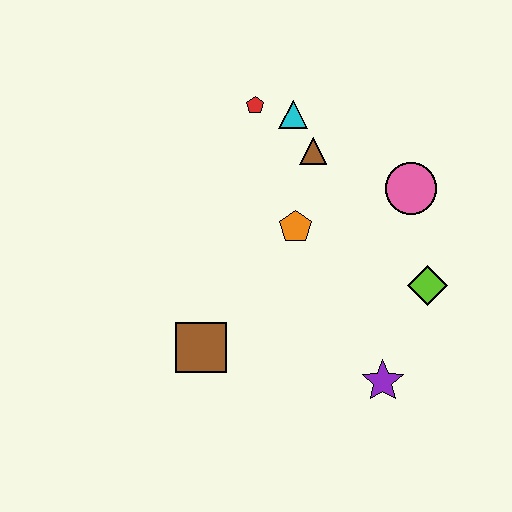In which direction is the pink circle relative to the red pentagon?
The pink circle is to the right of the red pentagon.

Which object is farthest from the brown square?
The pink circle is farthest from the brown square.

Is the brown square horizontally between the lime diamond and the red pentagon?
No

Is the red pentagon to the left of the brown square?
No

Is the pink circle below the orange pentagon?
No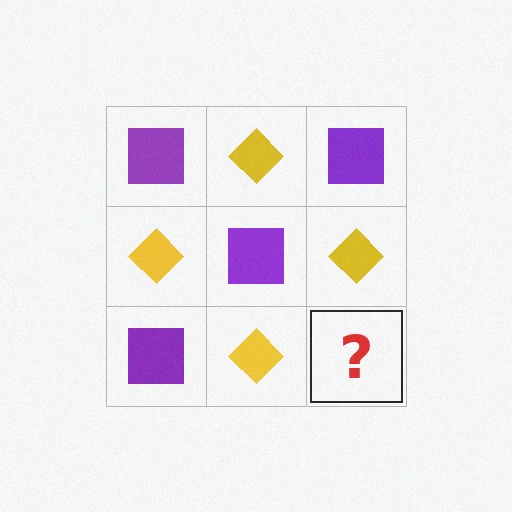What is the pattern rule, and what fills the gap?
The rule is that it alternates purple square and yellow diamond in a checkerboard pattern. The gap should be filled with a purple square.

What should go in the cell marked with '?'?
The missing cell should contain a purple square.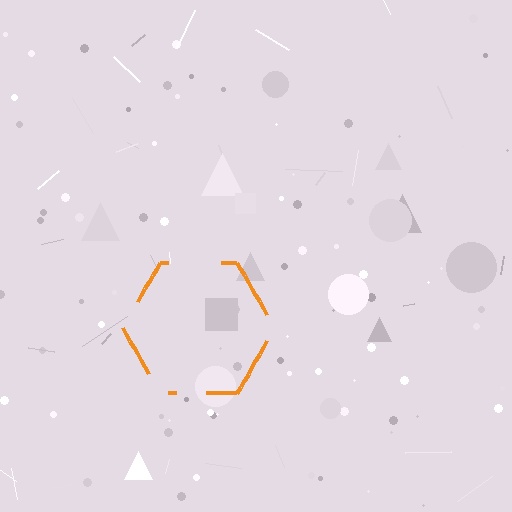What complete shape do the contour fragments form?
The contour fragments form a hexagon.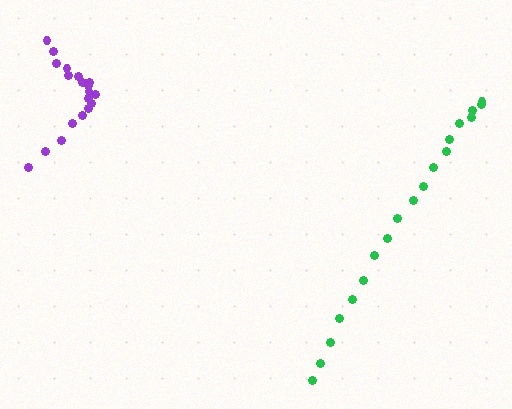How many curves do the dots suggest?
There are 2 distinct paths.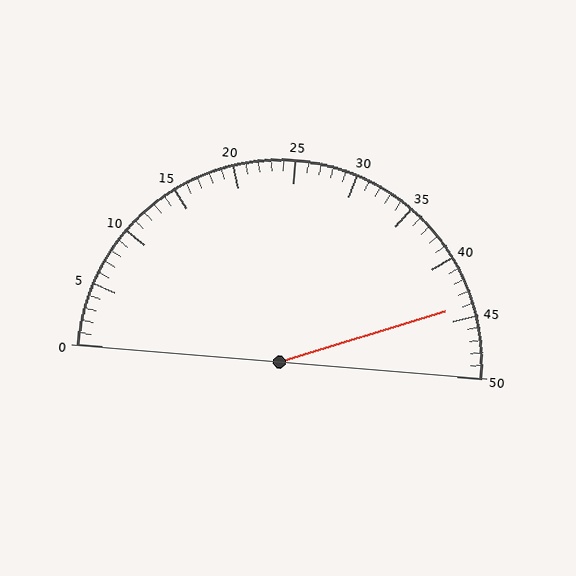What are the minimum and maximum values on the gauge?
The gauge ranges from 0 to 50.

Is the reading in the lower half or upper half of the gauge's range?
The reading is in the upper half of the range (0 to 50).